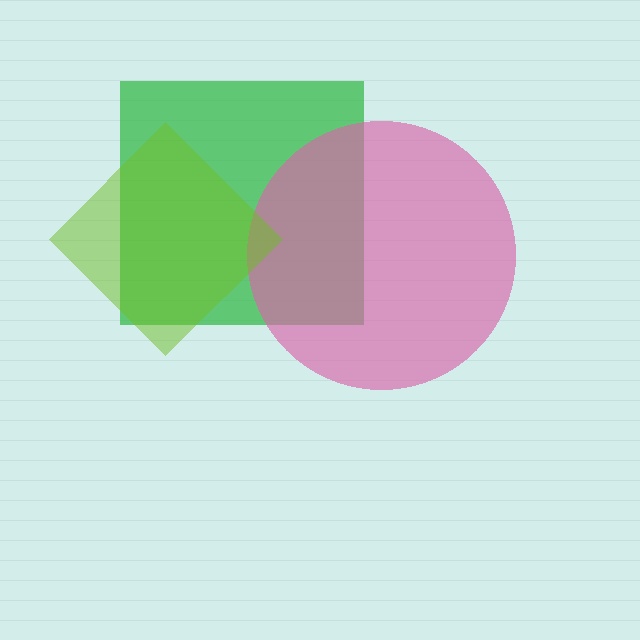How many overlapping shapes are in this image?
There are 3 overlapping shapes in the image.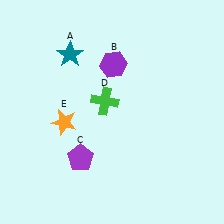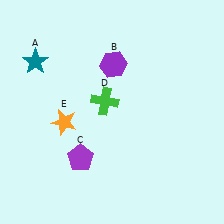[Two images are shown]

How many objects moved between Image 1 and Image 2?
1 object moved between the two images.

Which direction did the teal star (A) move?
The teal star (A) moved left.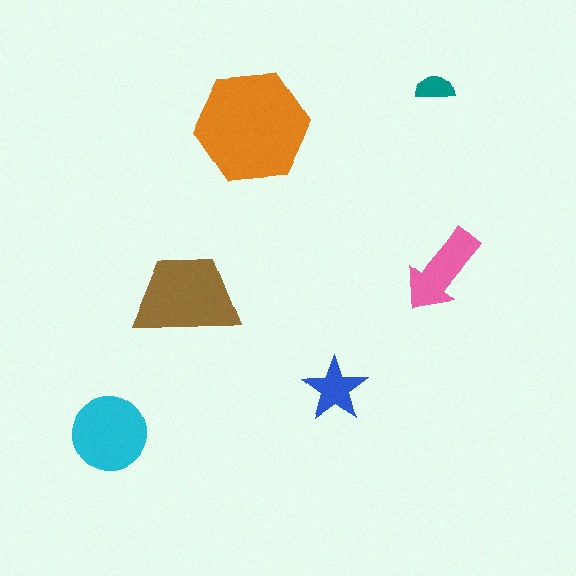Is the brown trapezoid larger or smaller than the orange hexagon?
Smaller.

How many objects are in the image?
There are 6 objects in the image.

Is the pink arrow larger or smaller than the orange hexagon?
Smaller.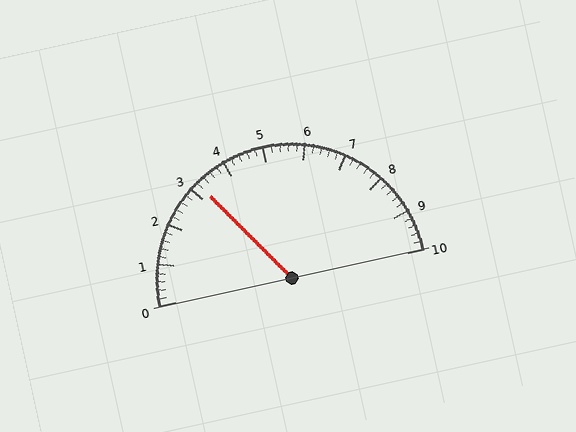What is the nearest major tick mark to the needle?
The nearest major tick mark is 3.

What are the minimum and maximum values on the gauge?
The gauge ranges from 0 to 10.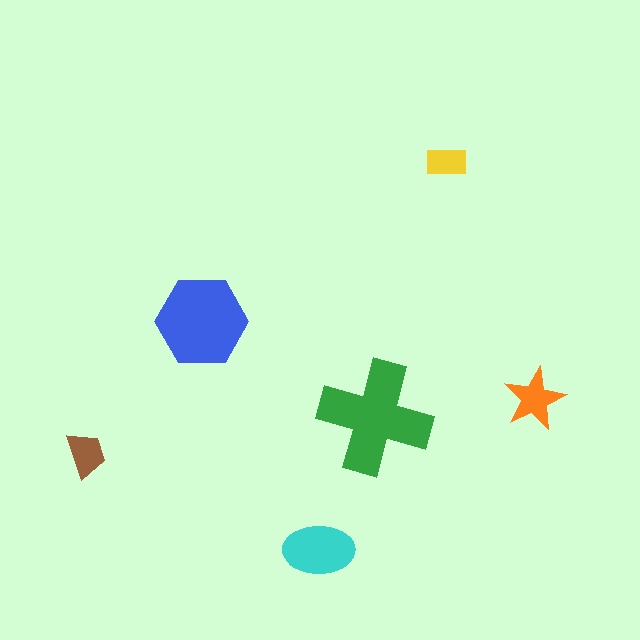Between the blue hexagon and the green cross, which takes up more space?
The green cross.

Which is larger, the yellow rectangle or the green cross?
The green cross.